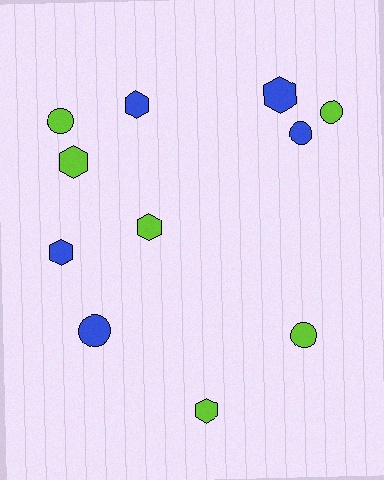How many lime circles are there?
There are 3 lime circles.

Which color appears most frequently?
Lime, with 6 objects.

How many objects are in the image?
There are 11 objects.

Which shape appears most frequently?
Hexagon, with 6 objects.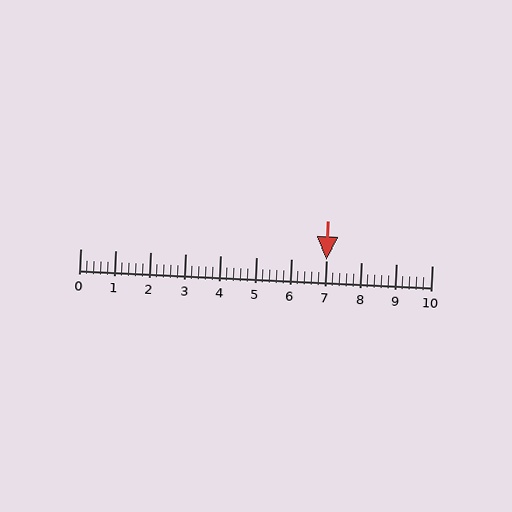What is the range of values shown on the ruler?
The ruler shows values from 0 to 10.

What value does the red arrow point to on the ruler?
The red arrow points to approximately 7.0.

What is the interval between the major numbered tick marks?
The major tick marks are spaced 1 units apart.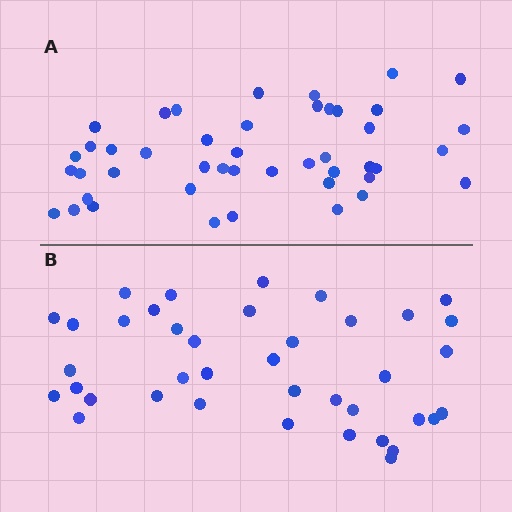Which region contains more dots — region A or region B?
Region A (the top region) has more dots.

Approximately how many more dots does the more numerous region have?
Region A has about 6 more dots than region B.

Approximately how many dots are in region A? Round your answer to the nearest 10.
About 40 dots. (The exact count is 45, which rounds to 40.)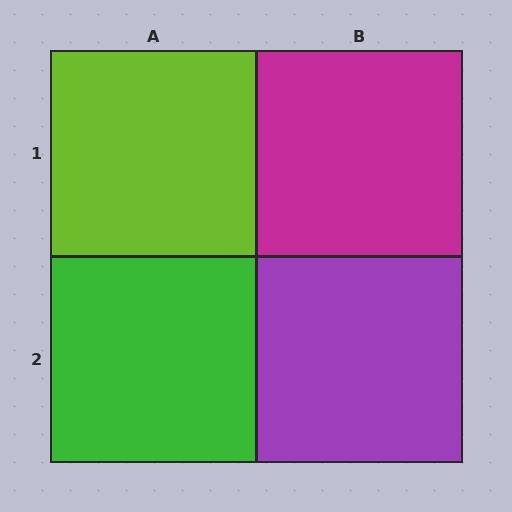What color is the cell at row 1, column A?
Lime.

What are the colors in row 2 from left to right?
Green, purple.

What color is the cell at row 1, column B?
Magenta.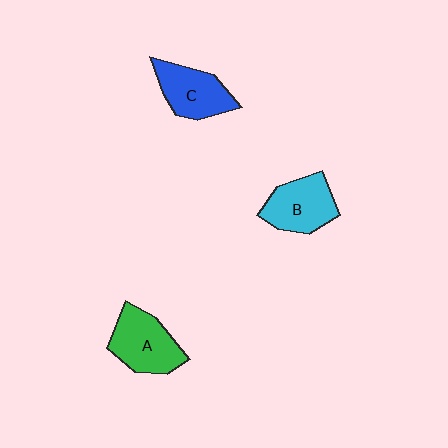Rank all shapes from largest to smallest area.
From largest to smallest: A (green), B (cyan), C (blue).